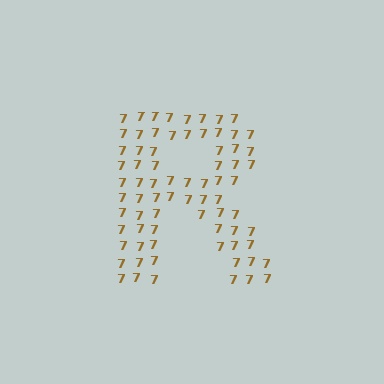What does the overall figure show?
The overall figure shows the letter R.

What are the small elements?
The small elements are digit 7's.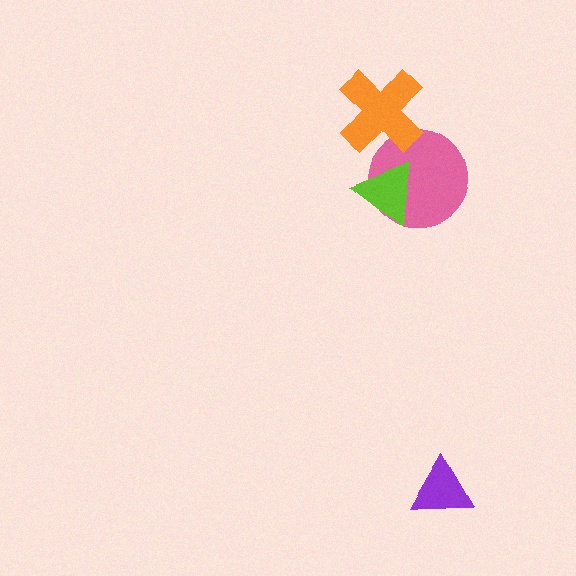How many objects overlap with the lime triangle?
1 object overlaps with the lime triangle.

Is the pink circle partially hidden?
Yes, it is partially covered by another shape.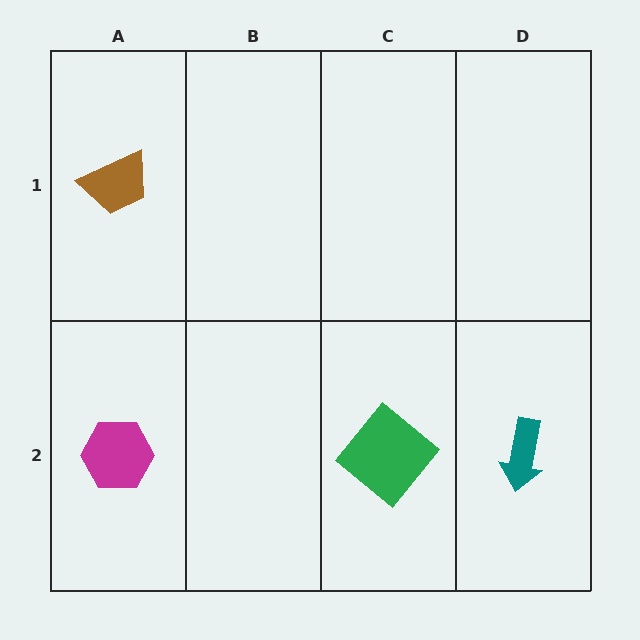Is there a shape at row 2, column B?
No, that cell is empty.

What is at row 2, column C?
A green diamond.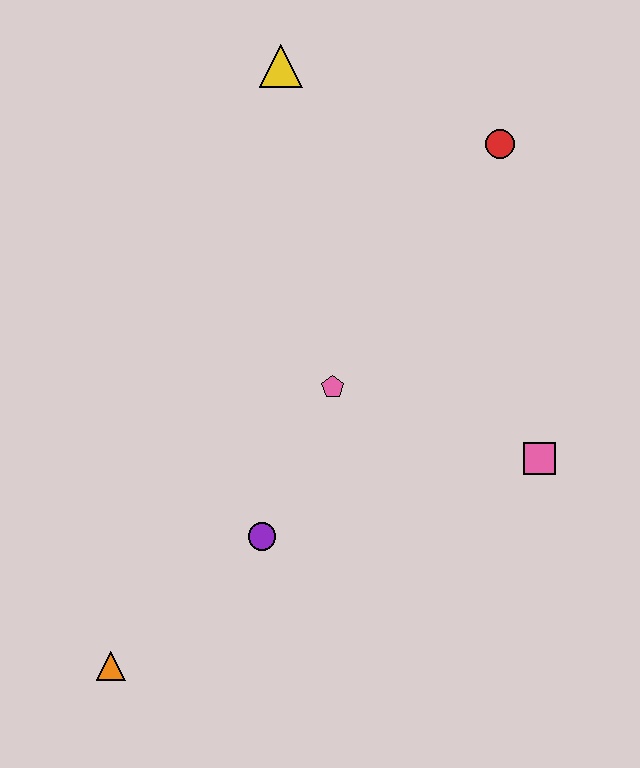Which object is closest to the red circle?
The yellow triangle is closest to the red circle.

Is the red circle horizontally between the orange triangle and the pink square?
Yes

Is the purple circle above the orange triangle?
Yes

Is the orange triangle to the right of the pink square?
No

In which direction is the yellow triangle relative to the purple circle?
The yellow triangle is above the purple circle.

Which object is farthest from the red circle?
The orange triangle is farthest from the red circle.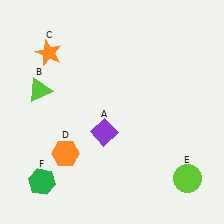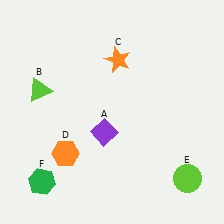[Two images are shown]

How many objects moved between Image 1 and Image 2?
1 object moved between the two images.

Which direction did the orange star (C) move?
The orange star (C) moved right.